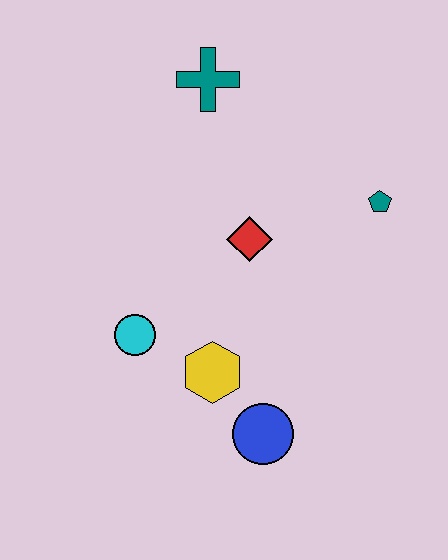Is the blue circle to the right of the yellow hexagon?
Yes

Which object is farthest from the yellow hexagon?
The teal cross is farthest from the yellow hexagon.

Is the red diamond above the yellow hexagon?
Yes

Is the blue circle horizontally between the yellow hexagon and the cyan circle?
No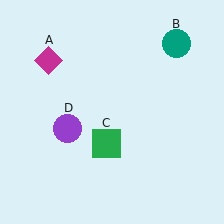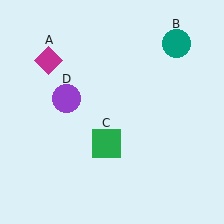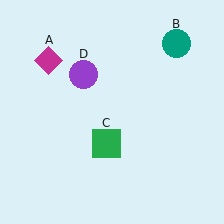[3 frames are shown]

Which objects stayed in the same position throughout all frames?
Magenta diamond (object A) and teal circle (object B) and green square (object C) remained stationary.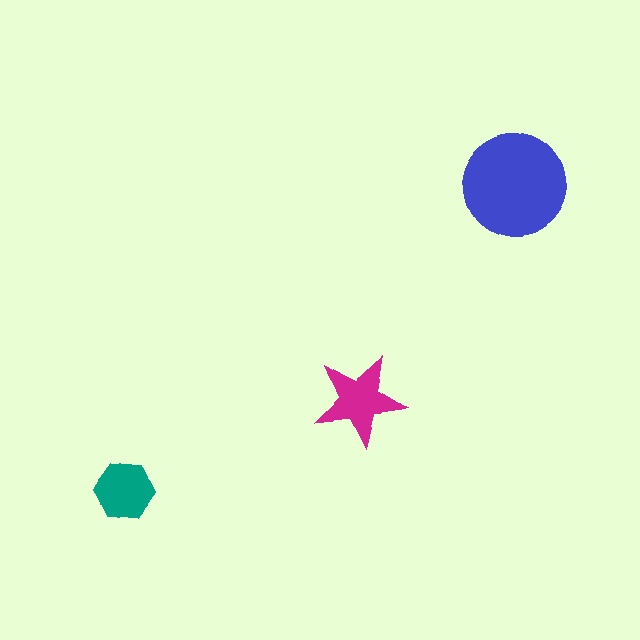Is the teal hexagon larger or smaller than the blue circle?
Smaller.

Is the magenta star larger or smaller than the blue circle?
Smaller.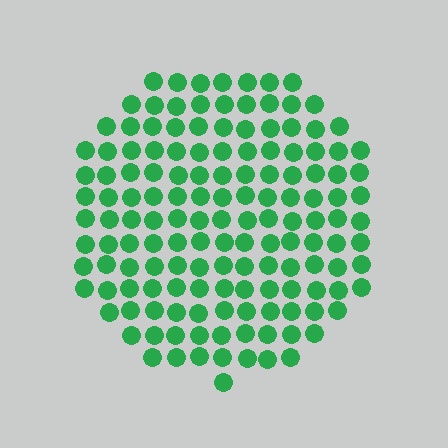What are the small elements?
The small elements are circles.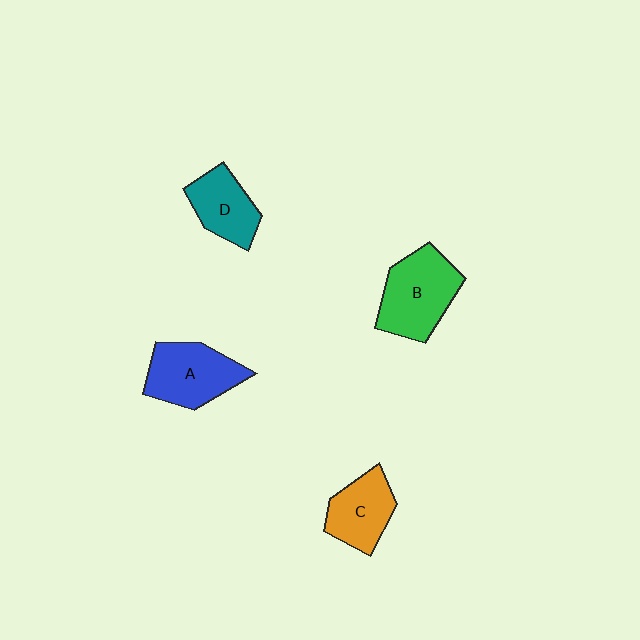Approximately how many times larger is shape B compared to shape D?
Approximately 1.4 times.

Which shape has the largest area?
Shape B (green).